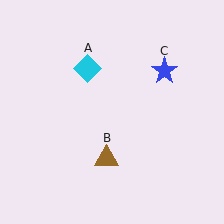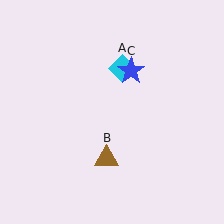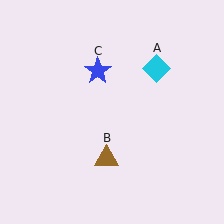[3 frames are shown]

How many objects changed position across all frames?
2 objects changed position: cyan diamond (object A), blue star (object C).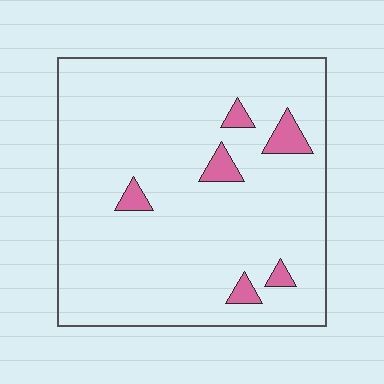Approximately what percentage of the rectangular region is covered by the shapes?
Approximately 5%.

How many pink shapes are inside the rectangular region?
6.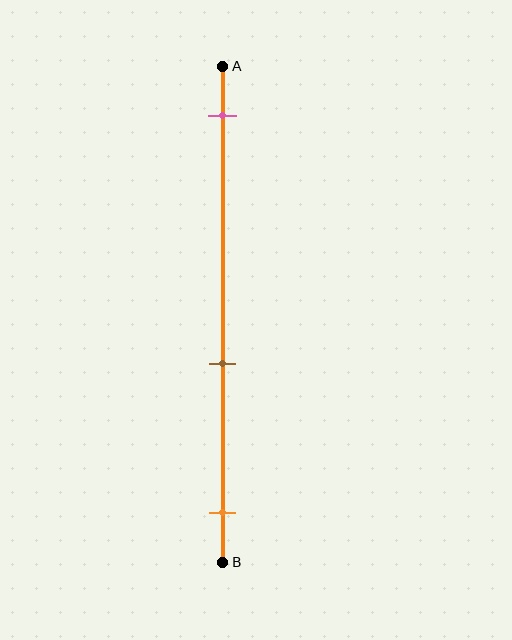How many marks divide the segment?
There are 3 marks dividing the segment.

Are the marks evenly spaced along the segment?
No, the marks are not evenly spaced.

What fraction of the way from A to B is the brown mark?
The brown mark is approximately 60% (0.6) of the way from A to B.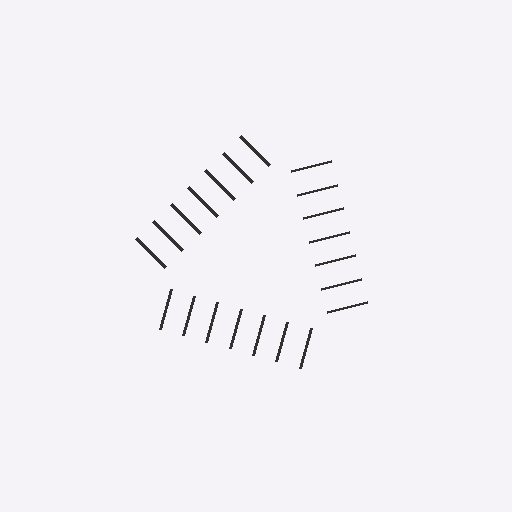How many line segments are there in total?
21 — 7 along each of the 3 edges.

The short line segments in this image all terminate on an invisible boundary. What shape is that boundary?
An illusory triangle — the line segments terminate on its edges but no continuous stroke is drawn.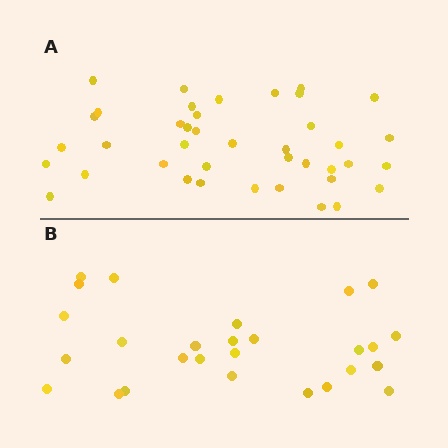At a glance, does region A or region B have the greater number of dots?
Region A (the top region) has more dots.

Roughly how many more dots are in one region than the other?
Region A has approximately 15 more dots than region B.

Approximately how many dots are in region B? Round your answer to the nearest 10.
About 30 dots. (The exact count is 27, which rounds to 30.)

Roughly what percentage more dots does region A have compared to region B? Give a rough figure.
About 50% more.